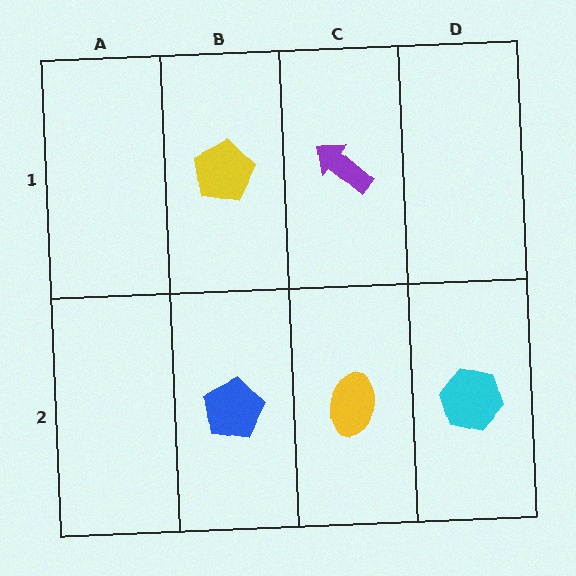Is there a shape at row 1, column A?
No, that cell is empty.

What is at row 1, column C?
A purple arrow.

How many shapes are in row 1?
2 shapes.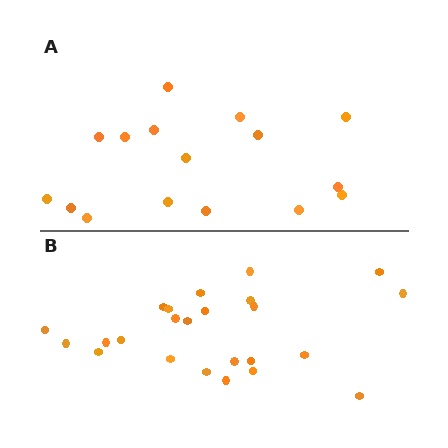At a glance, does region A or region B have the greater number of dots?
Region B (the bottom region) has more dots.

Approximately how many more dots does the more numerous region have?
Region B has roughly 8 or so more dots than region A.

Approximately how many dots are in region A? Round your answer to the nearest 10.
About 20 dots. (The exact count is 16, which rounds to 20.)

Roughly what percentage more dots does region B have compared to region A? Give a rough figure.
About 50% more.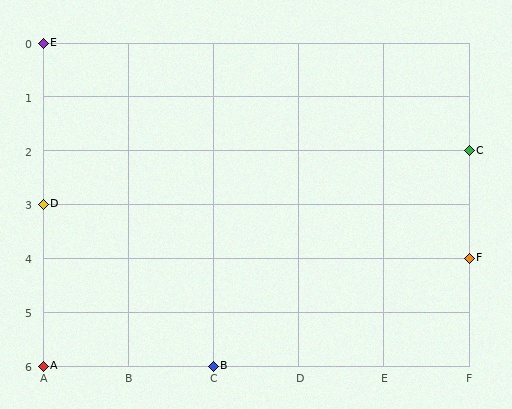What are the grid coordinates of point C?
Point C is at grid coordinates (F, 2).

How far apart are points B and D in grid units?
Points B and D are 2 columns and 3 rows apart (about 3.6 grid units diagonally).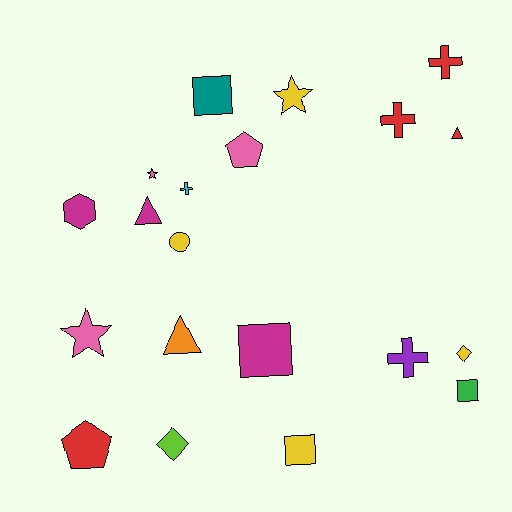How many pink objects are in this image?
There are 3 pink objects.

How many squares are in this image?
There are 4 squares.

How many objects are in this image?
There are 20 objects.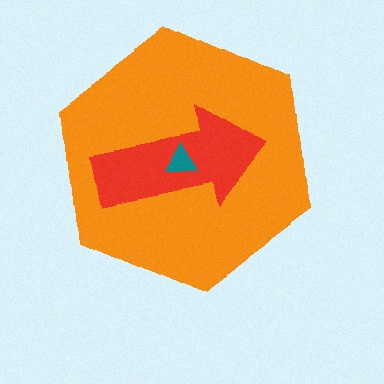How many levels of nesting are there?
3.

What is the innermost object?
The teal triangle.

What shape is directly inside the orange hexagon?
The red arrow.